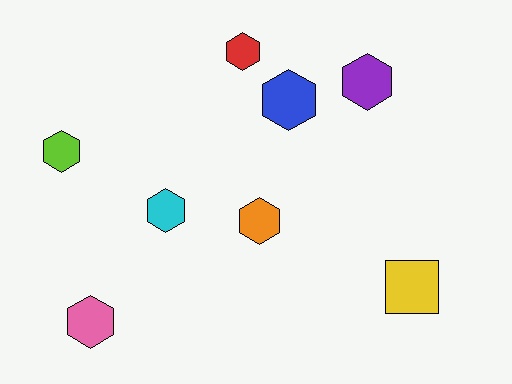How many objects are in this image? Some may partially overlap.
There are 8 objects.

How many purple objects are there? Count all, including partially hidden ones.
There is 1 purple object.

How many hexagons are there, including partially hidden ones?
There are 7 hexagons.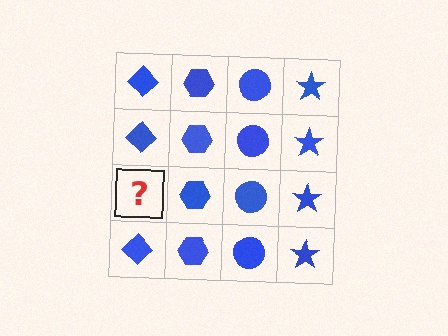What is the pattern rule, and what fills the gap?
The rule is that each column has a consistent shape. The gap should be filled with a blue diamond.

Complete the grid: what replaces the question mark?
The question mark should be replaced with a blue diamond.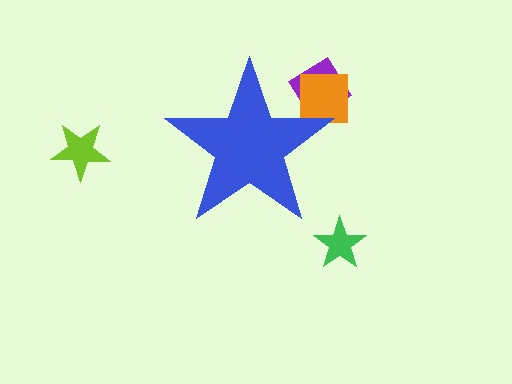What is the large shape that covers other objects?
A blue star.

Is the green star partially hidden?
No, the green star is fully visible.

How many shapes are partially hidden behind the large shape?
2 shapes are partially hidden.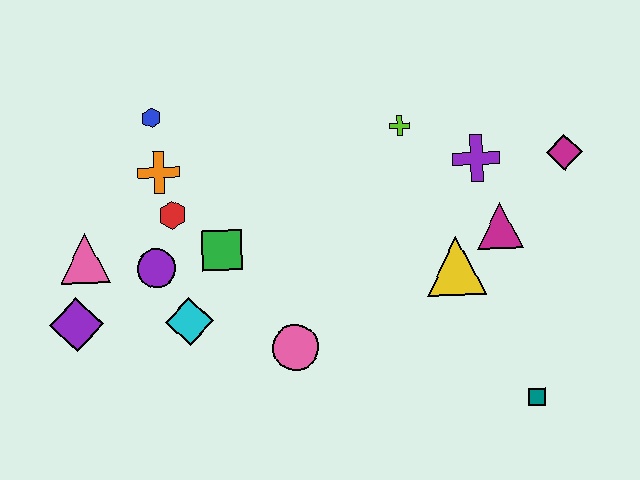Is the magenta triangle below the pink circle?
No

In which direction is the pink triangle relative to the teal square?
The pink triangle is to the left of the teal square.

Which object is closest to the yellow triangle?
The magenta triangle is closest to the yellow triangle.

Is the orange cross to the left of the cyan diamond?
Yes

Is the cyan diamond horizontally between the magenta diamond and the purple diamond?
Yes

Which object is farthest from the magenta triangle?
The purple diamond is farthest from the magenta triangle.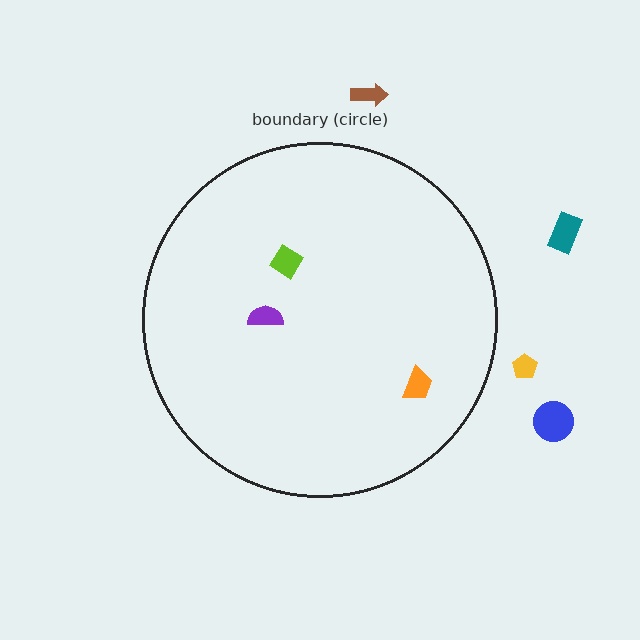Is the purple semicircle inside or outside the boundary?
Inside.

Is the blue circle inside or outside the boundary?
Outside.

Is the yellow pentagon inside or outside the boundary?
Outside.